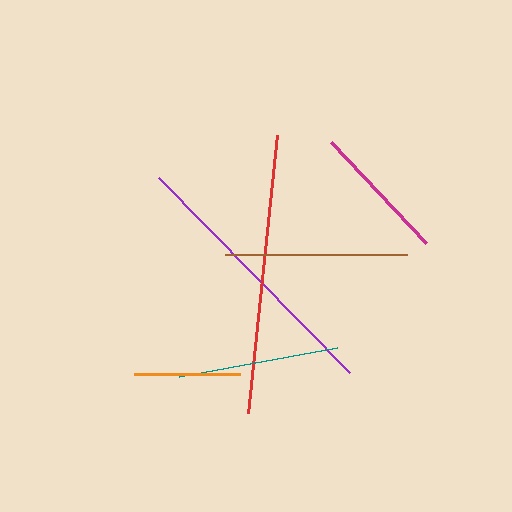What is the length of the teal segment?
The teal segment is approximately 160 pixels long.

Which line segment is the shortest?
The orange line is the shortest at approximately 105 pixels.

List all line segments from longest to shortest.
From longest to shortest: red, purple, brown, teal, magenta, orange.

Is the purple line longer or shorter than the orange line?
The purple line is longer than the orange line.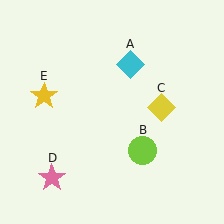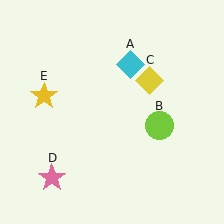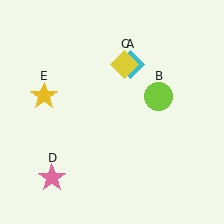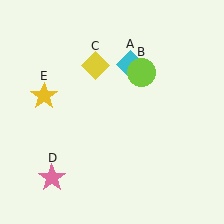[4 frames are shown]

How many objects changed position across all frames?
2 objects changed position: lime circle (object B), yellow diamond (object C).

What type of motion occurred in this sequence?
The lime circle (object B), yellow diamond (object C) rotated counterclockwise around the center of the scene.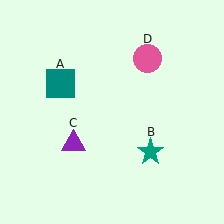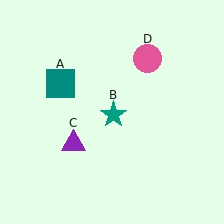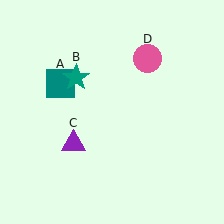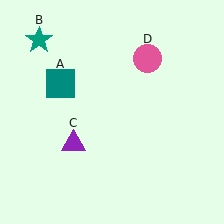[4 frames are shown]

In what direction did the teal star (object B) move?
The teal star (object B) moved up and to the left.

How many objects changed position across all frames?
1 object changed position: teal star (object B).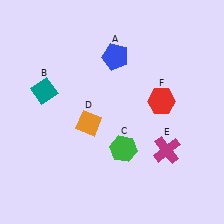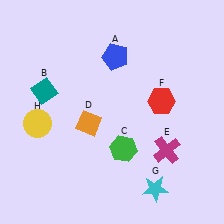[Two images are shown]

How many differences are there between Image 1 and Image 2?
There are 2 differences between the two images.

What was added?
A cyan star (G), a yellow circle (H) were added in Image 2.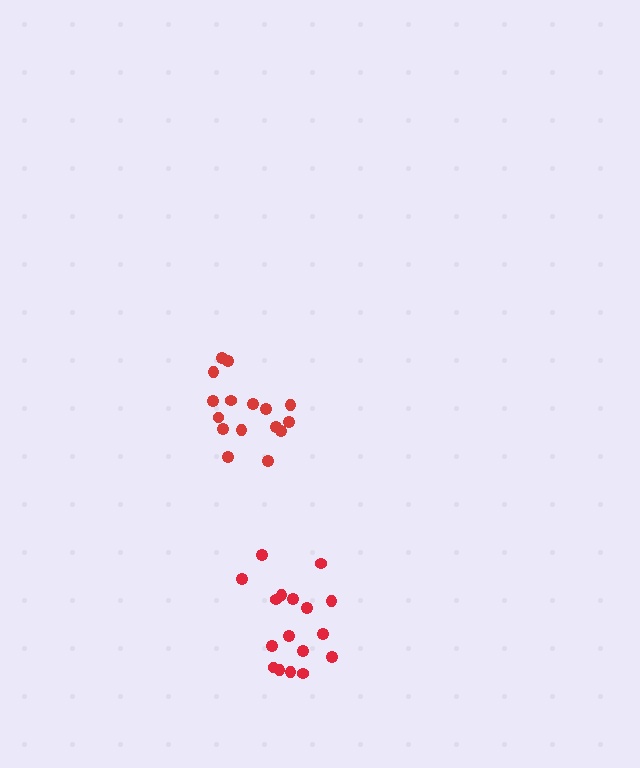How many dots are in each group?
Group 1: 17 dots, Group 2: 16 dots (33 total).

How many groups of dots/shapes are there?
There are 2 groups.